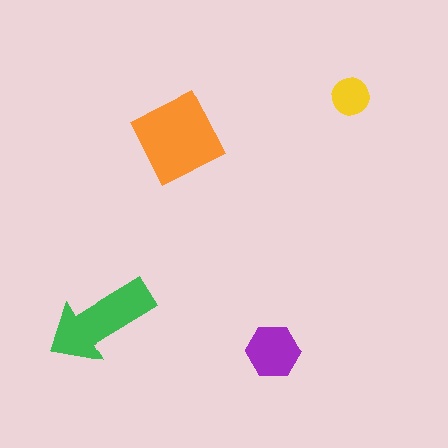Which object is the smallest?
The yellow circle.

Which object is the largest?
The orange diamond.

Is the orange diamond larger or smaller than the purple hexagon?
Larger.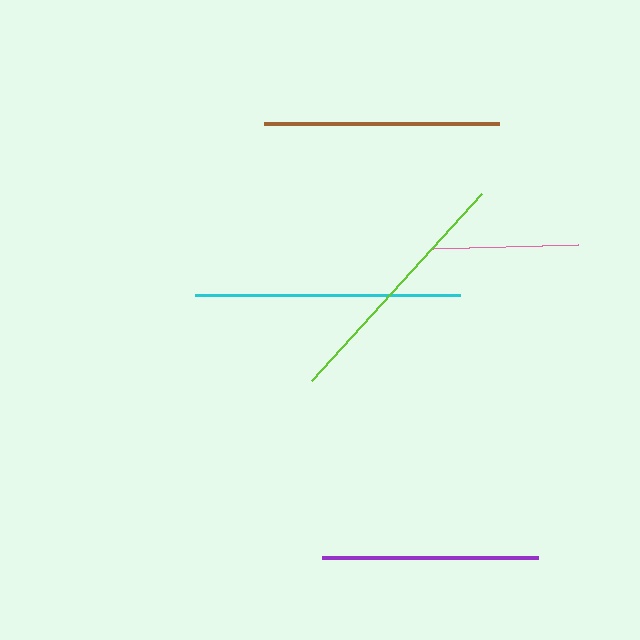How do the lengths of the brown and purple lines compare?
The brown and purple lines are approximately the same length.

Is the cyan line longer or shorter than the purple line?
The cyan line is longer than the purple line.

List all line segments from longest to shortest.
From longest to shortest: cyan, lime, brown, purple, pink.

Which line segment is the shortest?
The pink line is the shortest at approximately 145 pixels.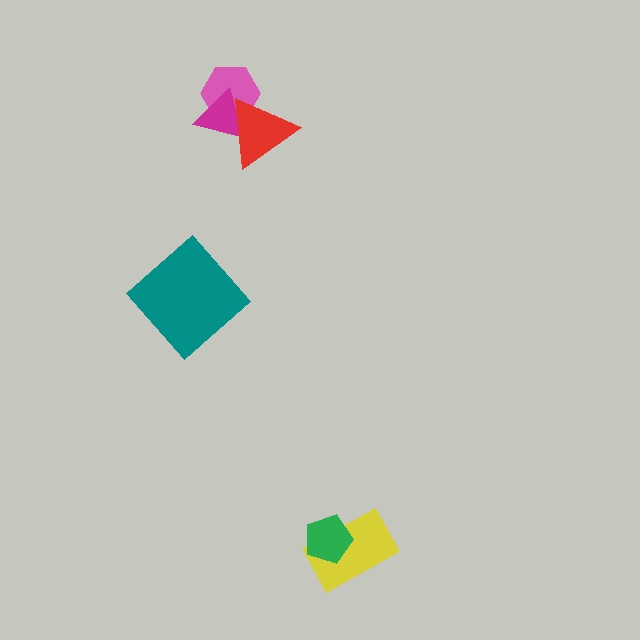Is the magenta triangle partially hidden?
Yes, it is partially covered by another shape.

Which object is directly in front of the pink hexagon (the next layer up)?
The magenta triangle is directly in front of the pink hexagon.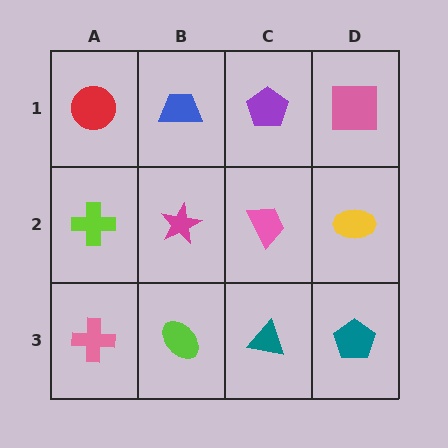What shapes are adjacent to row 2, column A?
A red circle (row 1, column A), a pink cross (row 3, column A), a magenta star (row 2, column B).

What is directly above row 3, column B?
A magenta star.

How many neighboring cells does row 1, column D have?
2.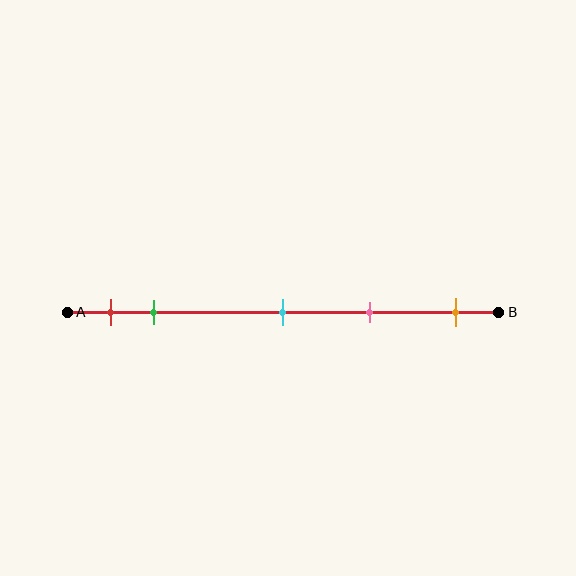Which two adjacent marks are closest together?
The red and green marks are the closest adjacent pair.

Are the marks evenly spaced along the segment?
No, the marks are not evenly spaced.